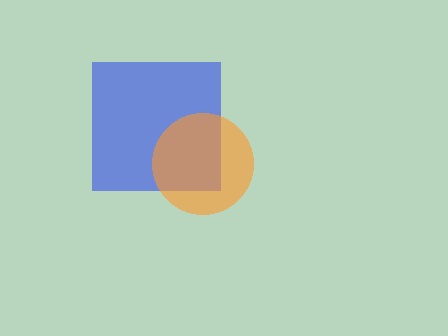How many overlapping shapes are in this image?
There are 2 overlapping shapes in the image.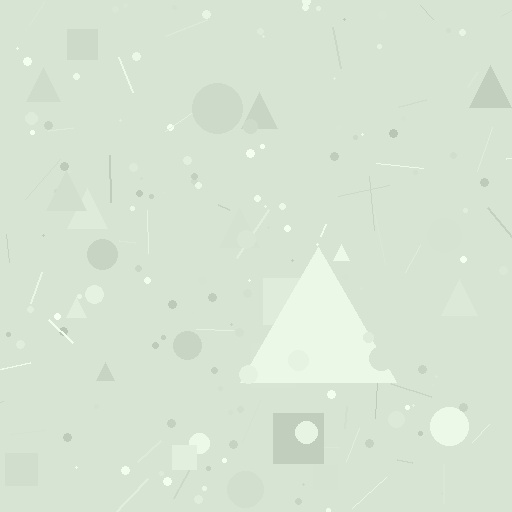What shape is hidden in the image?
A triangle is hidden in the image.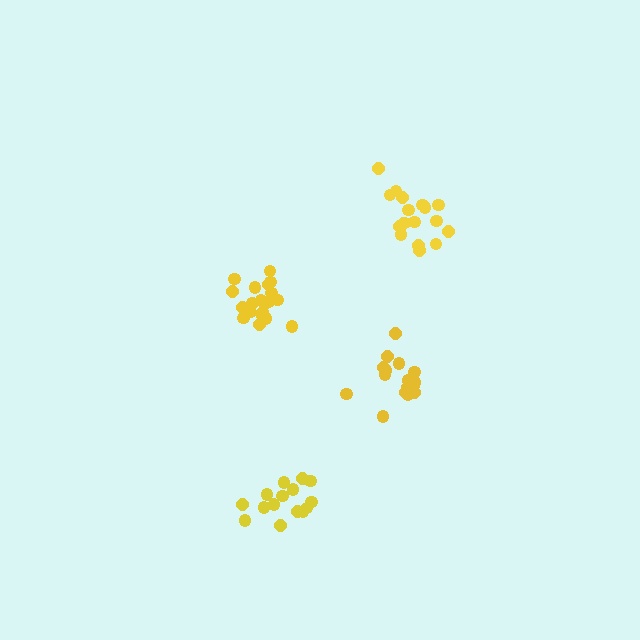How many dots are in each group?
Group 1: 20 dots, Group 2: 16 dots, Group 3: 15 dots, Group 4: 18 dots (69 total).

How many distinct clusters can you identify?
There are 4 distinct clusters.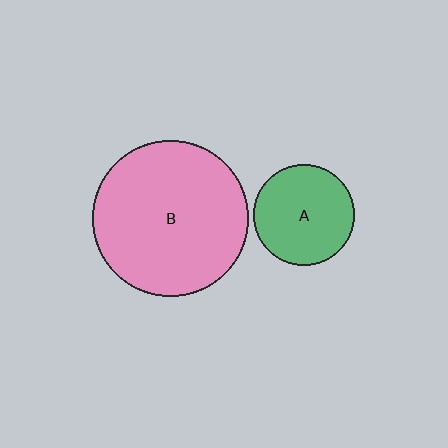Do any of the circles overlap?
No, none of the circles overlap.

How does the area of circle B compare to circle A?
Approximately 2.4 times.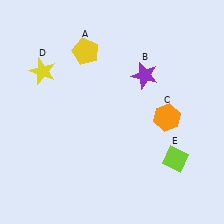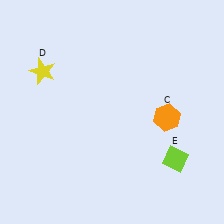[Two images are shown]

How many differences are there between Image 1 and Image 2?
There are 2 differences between the two images.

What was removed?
The yellow pentagon (A), the purple star (B) were removed in Image 2.